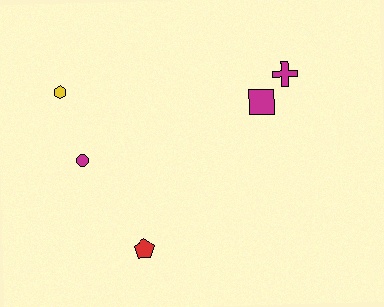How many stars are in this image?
There are no stars.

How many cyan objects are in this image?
There are no cyan objects.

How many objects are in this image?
There are 5 objects.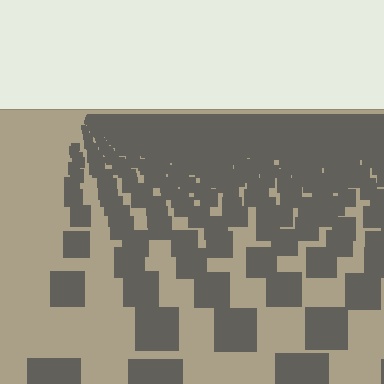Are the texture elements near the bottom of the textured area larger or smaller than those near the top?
Larger. Near the bottom, elements are closer to the viewer and appear at a bigger on-screen size.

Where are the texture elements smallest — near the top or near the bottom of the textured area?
Near the top.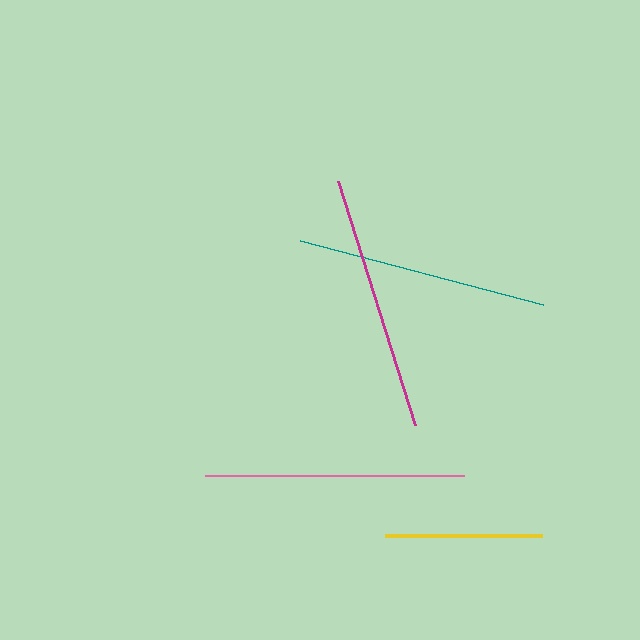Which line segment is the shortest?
The yellow line is the shortest at approximately 157 pixels.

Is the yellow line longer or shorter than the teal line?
The teal line is longer than the yellow line.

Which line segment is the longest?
The pink line is the longest at approximately 258 pixels.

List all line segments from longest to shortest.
From longest to shortest: pink, magenta, teal, yellow.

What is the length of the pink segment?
The pink segment is approximately 258 pixels long.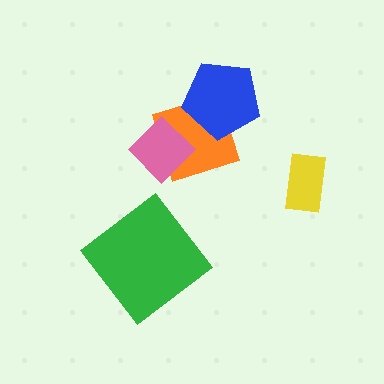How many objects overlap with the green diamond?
0 objects overlap with the green diamond.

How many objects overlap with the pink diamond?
1 object overlaps with the pink diamond.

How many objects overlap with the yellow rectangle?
0 objects overlap with the yellow rectangle.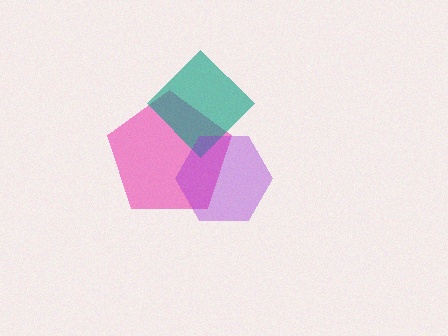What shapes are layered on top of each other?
The layered shapes are: a pink pentagon, a teal diamond, a purple hexagon.